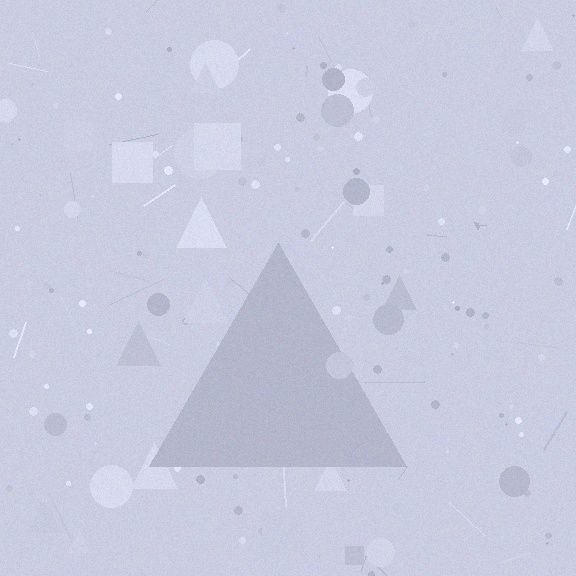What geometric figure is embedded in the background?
A triangle is embedded in the background.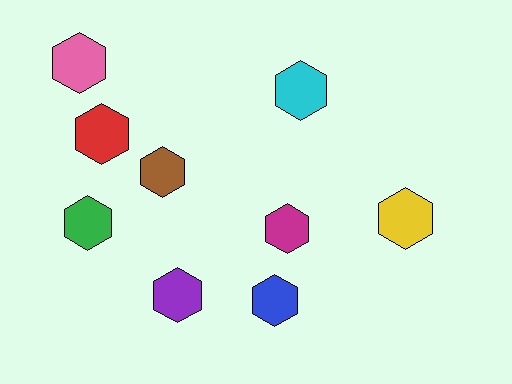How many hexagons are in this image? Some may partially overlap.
There are 9 hexagons.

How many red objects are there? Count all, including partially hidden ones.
There is 1 red object.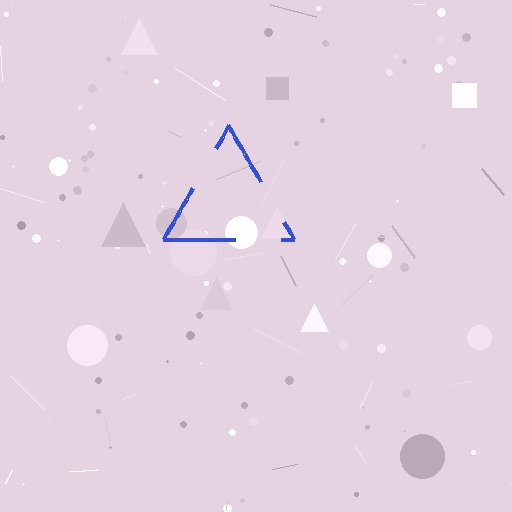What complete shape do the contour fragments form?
The contour fragments form a triangle.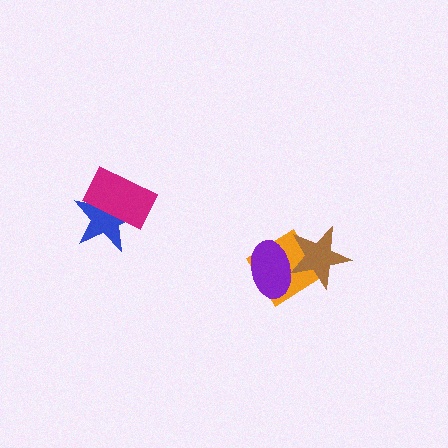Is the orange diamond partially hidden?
Yes, it is partially covered by another shape.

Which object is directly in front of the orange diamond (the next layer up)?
The purple ellipse is directly in front of the orange diamond.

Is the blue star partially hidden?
Yes, it is partially covered by another shape.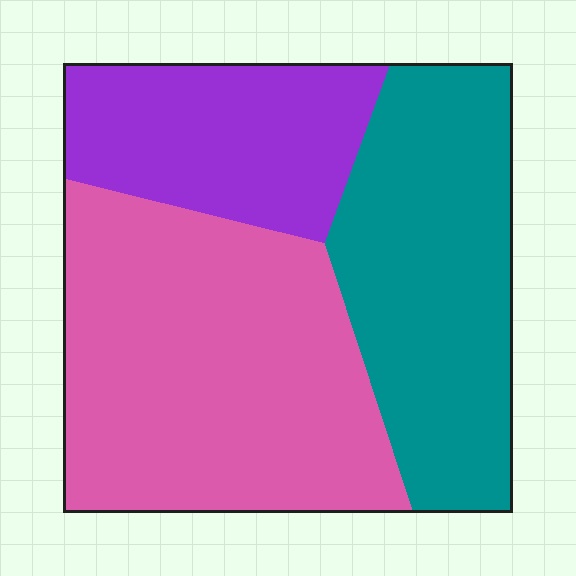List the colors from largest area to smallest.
From largest to smallest: pink, teal, purple.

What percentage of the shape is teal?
Teal takes up between a quarter and a half of the shape.